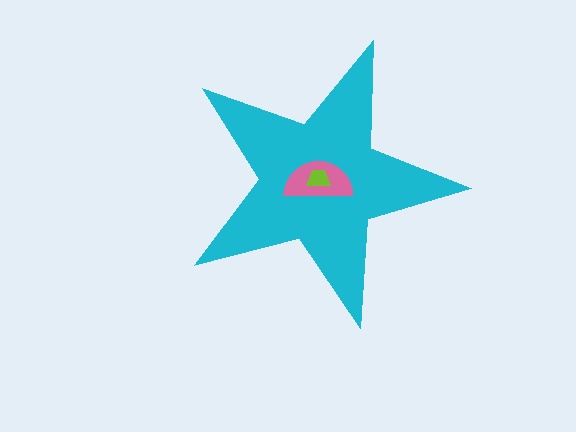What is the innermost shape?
The lime trapezoid.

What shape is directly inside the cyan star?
The pink semicircle.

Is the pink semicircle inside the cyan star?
Yes.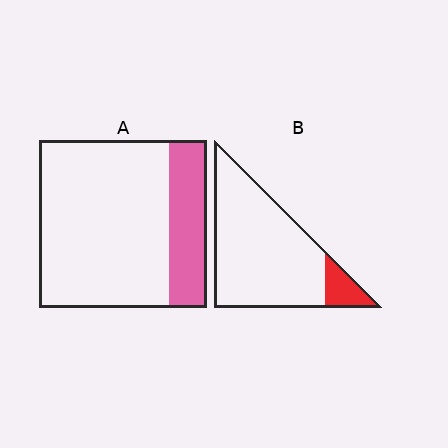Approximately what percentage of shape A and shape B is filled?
A is approximately 25% and B is approximately 10%.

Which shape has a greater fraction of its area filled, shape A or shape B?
Shape A.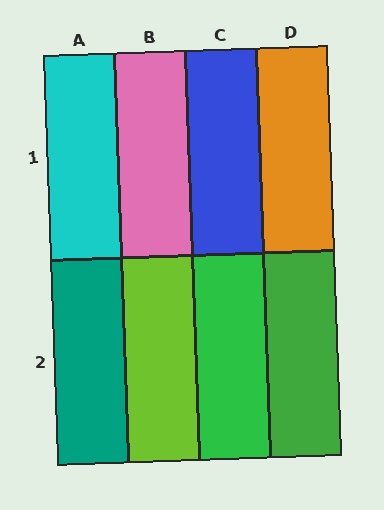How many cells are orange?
1 cell is orange.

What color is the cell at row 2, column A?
Teal.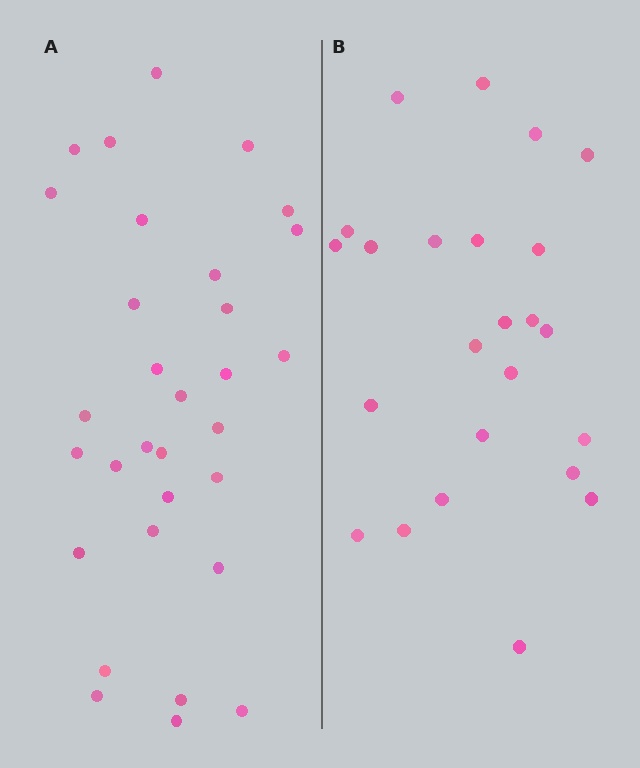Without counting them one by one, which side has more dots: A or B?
Region A (the left region) has more dots.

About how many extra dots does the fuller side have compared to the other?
Region A has roughly 8 or so more dots than region B.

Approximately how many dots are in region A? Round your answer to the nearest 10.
About 30 dots. (The exact count is 31, which rounds to 30.)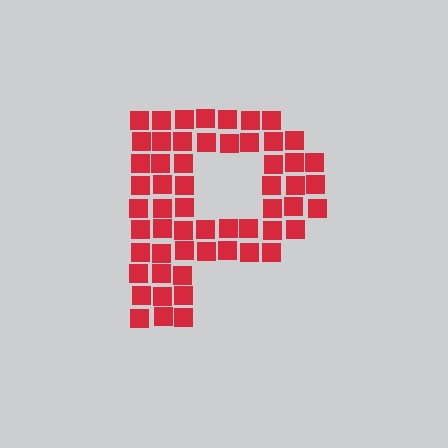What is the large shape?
The large shape is the letter P.